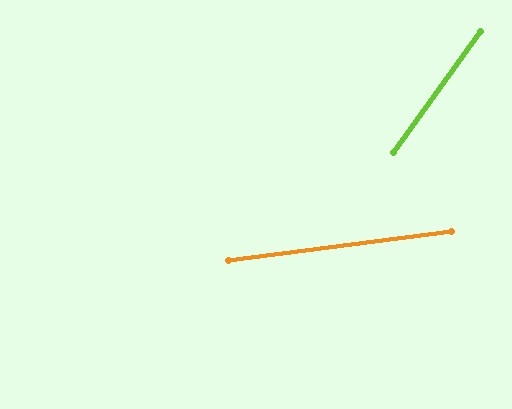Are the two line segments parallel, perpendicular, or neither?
Neither parallel nor perpendicular — they differ by about 47°.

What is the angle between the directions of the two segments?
Approximately 47 degrees.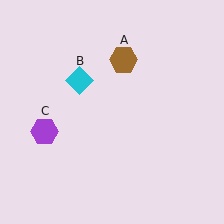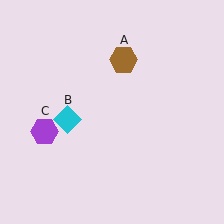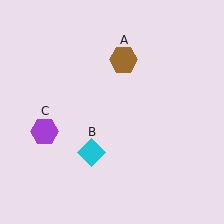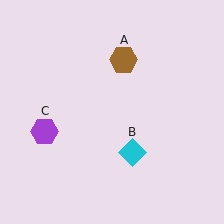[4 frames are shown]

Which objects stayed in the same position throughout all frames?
Brown hexagon (object A) and purple hexagon (object C) remained stationary.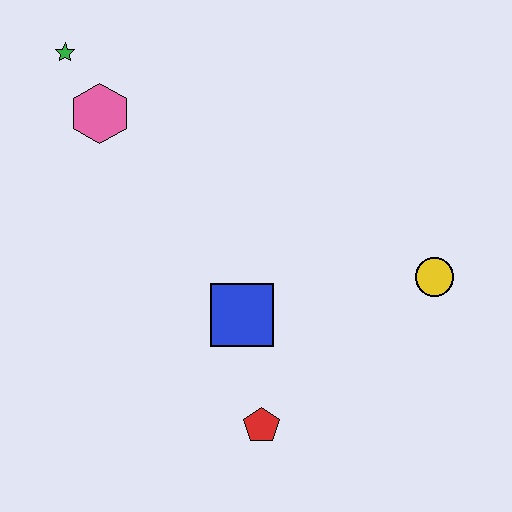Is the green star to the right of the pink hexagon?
No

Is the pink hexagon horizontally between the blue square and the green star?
Yes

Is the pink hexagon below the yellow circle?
No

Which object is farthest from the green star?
The yellow circle is farthest from the green star.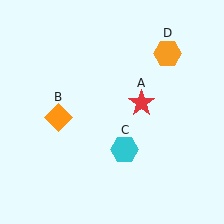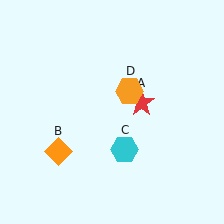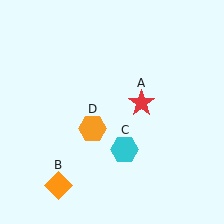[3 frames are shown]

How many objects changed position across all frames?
2 objects changed position: orange diamond (object B), orange hexagon (object D).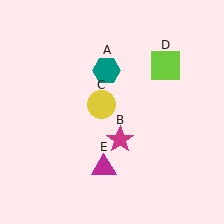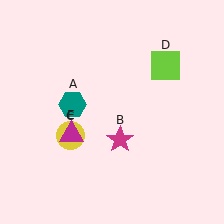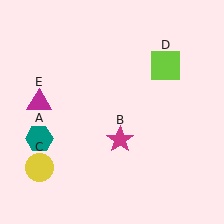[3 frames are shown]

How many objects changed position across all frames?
3 objects changed position: teal hexagon (object A), yellow circle (object C), magenta triangle (object E).